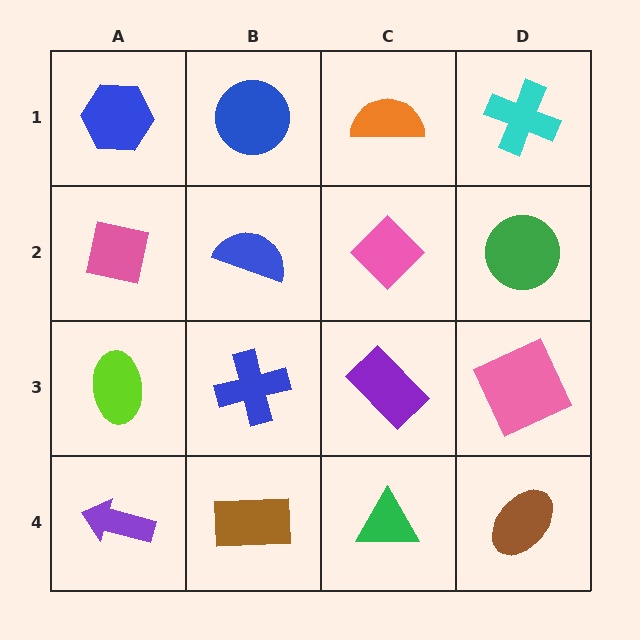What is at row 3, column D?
A pink square.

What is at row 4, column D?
A brown ellipse.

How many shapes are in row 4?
4 shapes.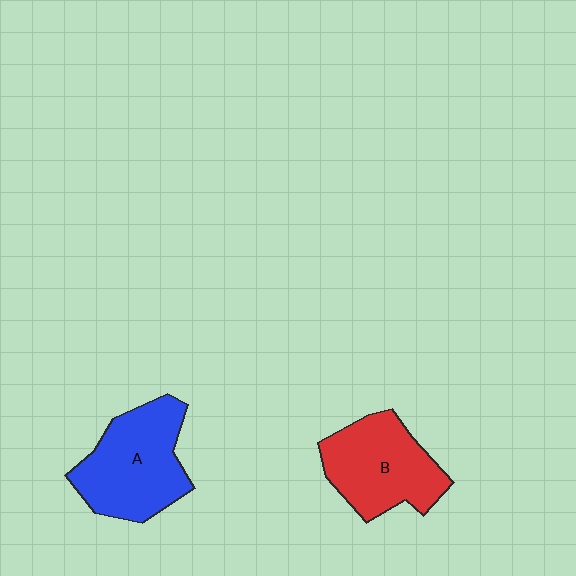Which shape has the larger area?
Shape A (blue).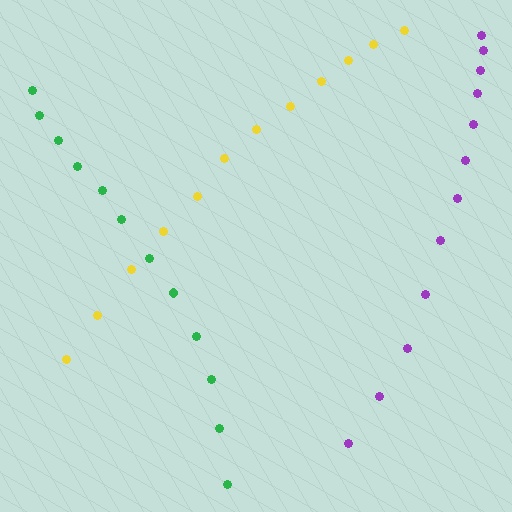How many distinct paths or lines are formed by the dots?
There are 3 distinct paths.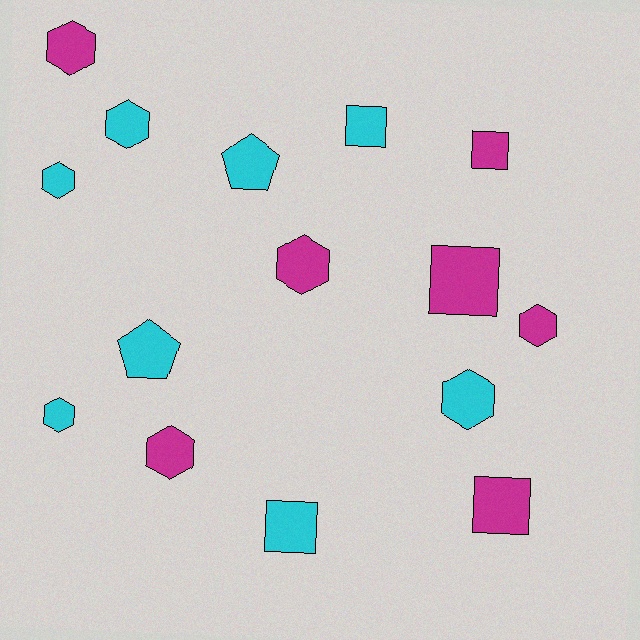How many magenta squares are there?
There are 3 magenta squares.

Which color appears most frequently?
Cyan, with 8 objects.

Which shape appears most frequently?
Hexagon, with 8 objects.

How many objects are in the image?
There are 15 objects.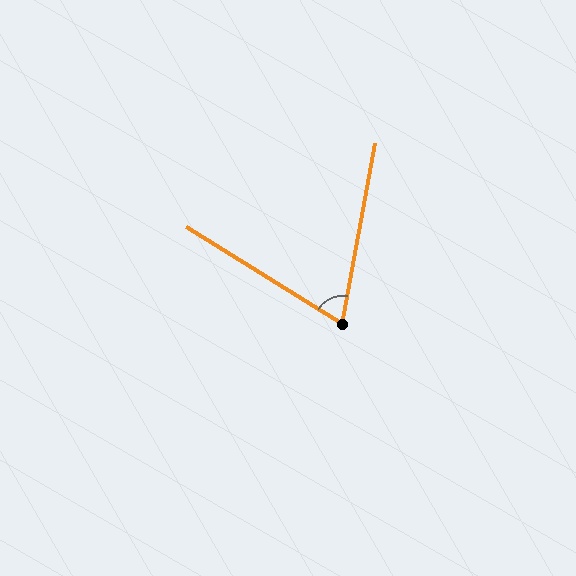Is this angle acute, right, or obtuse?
It is acute.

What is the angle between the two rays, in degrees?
Approximately 68 degrees.